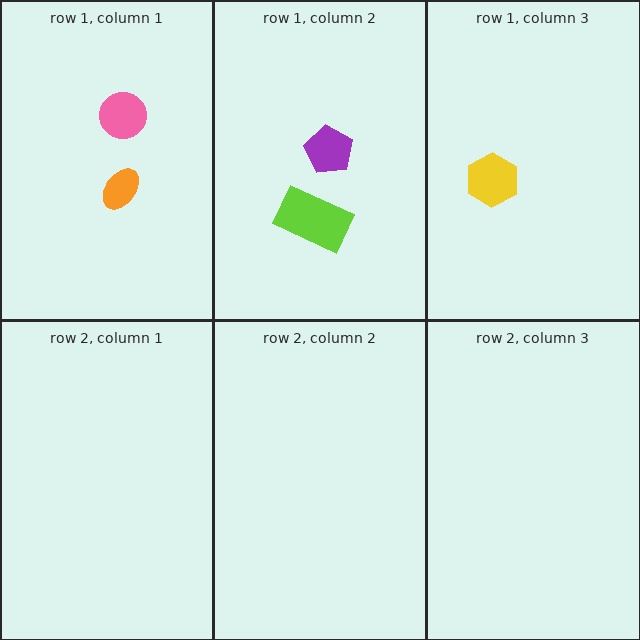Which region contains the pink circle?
The row 1, column 1 region.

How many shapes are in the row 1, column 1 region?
2.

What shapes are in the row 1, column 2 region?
The lime rectangle, the purple pentagon.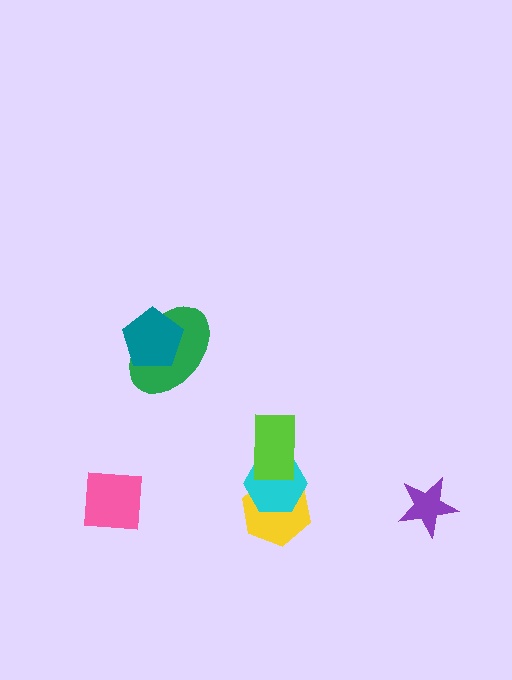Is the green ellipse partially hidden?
Yes, it is partially covered by another shape.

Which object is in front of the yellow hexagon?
The cyan hexagon is in front of the yellow hexagon.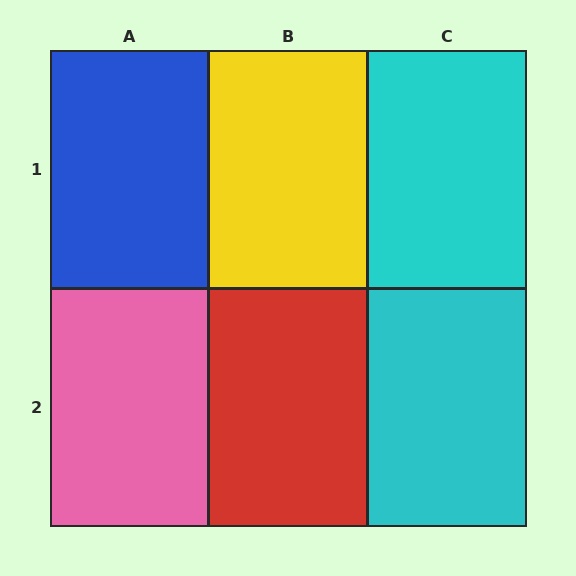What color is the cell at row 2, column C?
Cyan.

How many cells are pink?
1 cell is pink.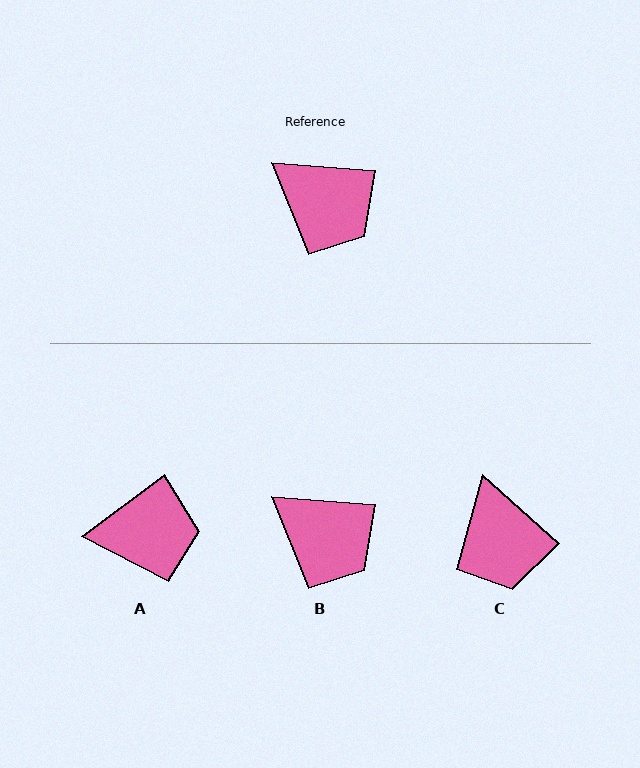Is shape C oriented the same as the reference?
No, it is off by about 37 degrees.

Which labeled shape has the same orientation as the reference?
B.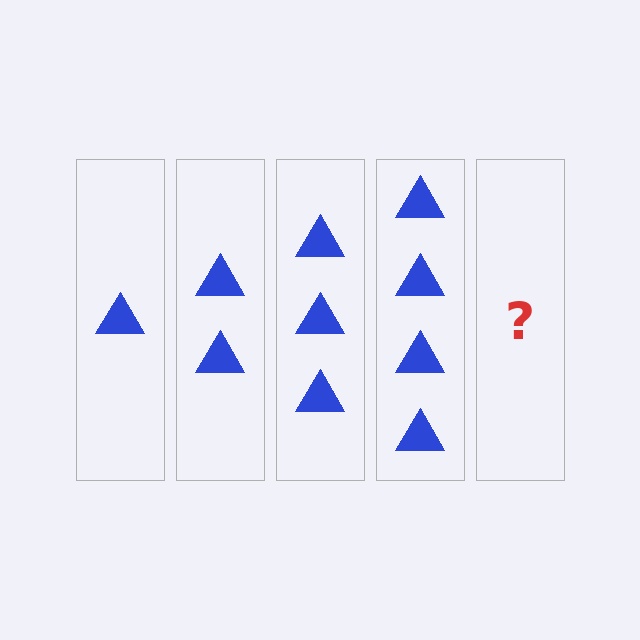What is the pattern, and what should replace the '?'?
The pattern is that each step adds one more triangle. The '?' should be 5 triangles.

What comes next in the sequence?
The next element should be 5 triangles.